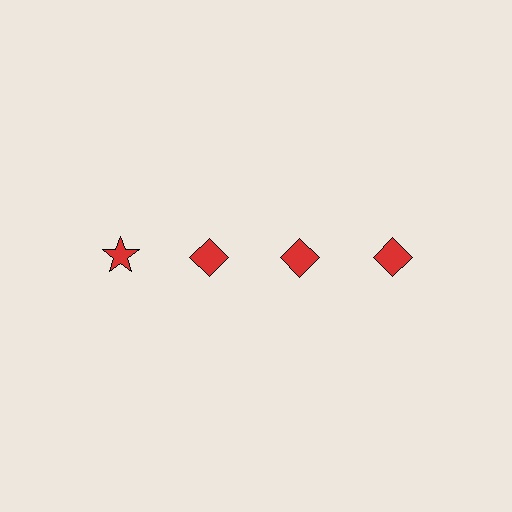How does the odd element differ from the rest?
It has a different shape: star instead of diamond.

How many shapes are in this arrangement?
There are 4 shapes arranged in a grid pattern.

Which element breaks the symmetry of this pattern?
The red star in the top row, leftmost column breaks the symmetry. All other shapes are red diamonds.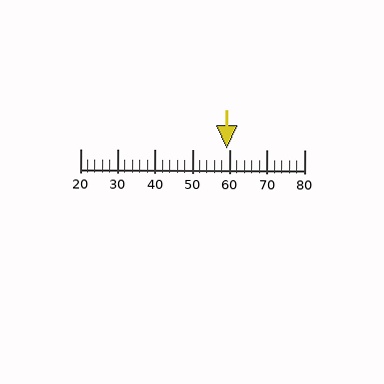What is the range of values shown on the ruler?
The ruler shows values from 20 to 80.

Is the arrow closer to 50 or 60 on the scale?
The arrow is closer to 60.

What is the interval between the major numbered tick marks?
The major tick marks are spaced 10 units apart.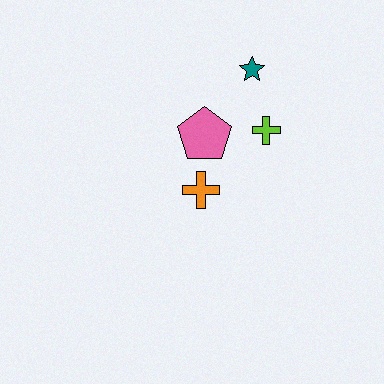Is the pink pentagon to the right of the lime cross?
No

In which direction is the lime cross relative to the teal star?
The lime cross is below the teal star.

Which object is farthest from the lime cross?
The orange cross is farthest from the lime cross.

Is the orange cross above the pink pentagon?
No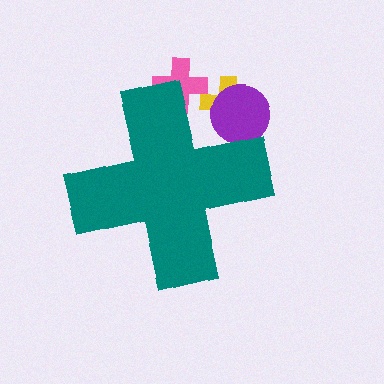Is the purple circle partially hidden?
Yes, the purple circle is partially hidden behind the teal cross.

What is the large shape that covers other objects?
A teal cross.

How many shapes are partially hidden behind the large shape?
3 shapes are partially hidden.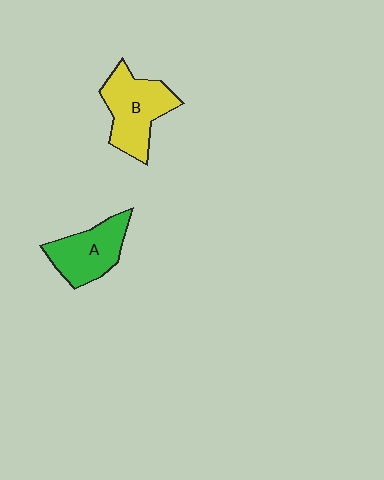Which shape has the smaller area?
Shape A (green).